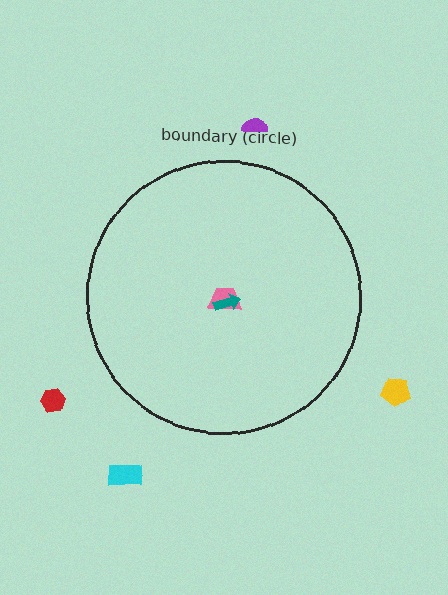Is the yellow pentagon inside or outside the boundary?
Outside.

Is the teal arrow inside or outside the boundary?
Inside.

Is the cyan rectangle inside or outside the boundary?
Outside.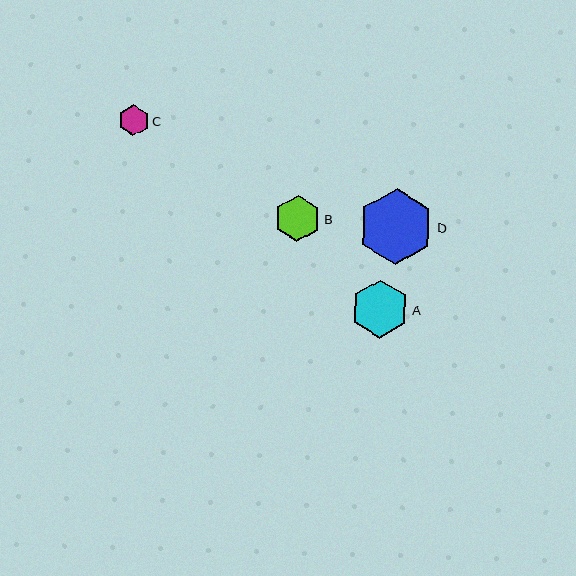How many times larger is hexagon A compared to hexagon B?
Hexagon A is approximately 1.3 times the size of hexagon B.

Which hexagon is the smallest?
Hexagon C is the smallest with a size of approximately 31 pixels.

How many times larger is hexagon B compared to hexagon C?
Hexagon B is approximately 1.5 times the size of hexagon C.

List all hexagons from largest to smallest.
From largest to smallest: D, A, B, C.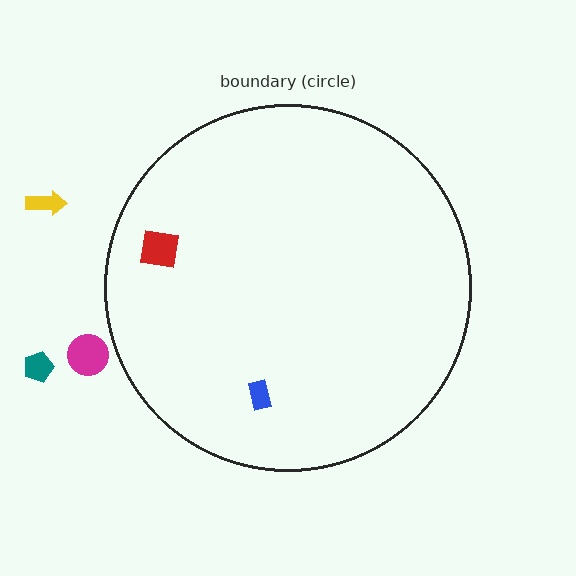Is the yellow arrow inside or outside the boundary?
Outside.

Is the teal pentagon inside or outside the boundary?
Outside.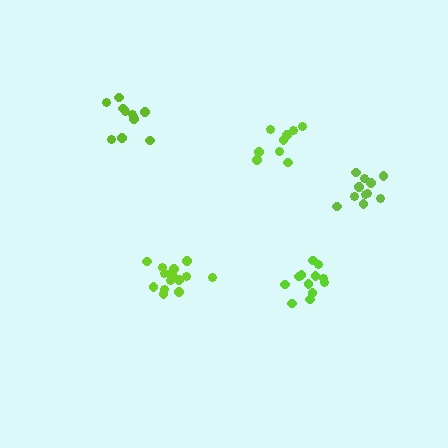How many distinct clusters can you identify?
There are 5 distinct clusters.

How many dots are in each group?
Group 1: 11 dots, Group 2: 11 dots, Group 3: 9 dots, Group 4: 12 dots, Group 5: 15 dots (58 total).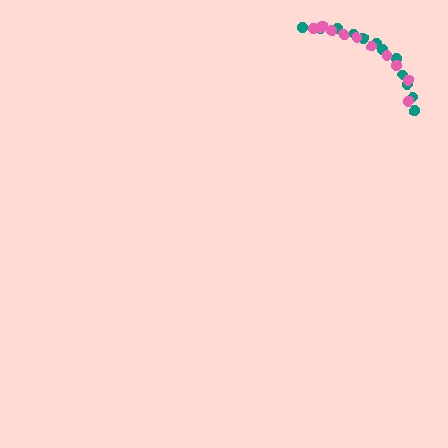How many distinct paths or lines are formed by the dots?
There are 2 distinct paths.